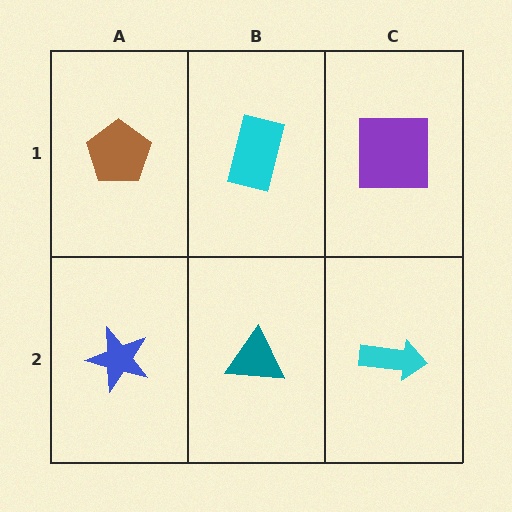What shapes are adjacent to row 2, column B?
A cyan rectangle (row 1, column B), a blue star (row 2, column A), a cyan arrow (row 2, column C).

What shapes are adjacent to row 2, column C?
A purple square (row 1, column C), a teal triangle (row 2, column B).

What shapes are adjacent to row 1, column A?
A blue star (row 2, column A), a cyan rectangle (row 1, column B).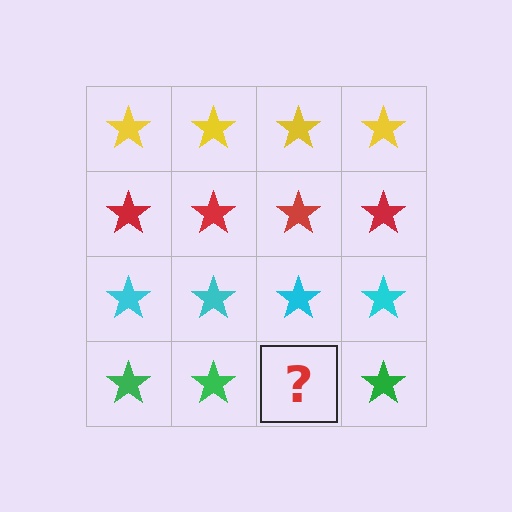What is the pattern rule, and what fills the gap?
The rule is that each row has a consistent color. The gap should be filled with a green star.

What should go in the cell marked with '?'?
The missing cell should contain a green star.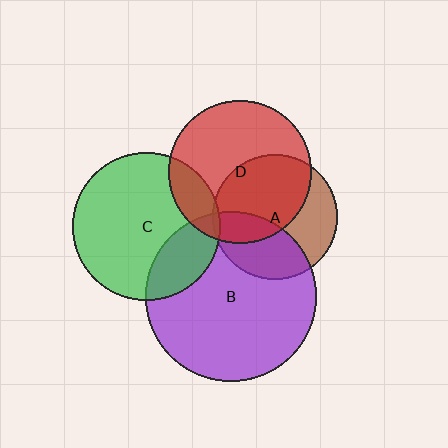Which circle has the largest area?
Circle B (purple).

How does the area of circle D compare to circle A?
Approximately 1.3 times.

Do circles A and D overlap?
Yes.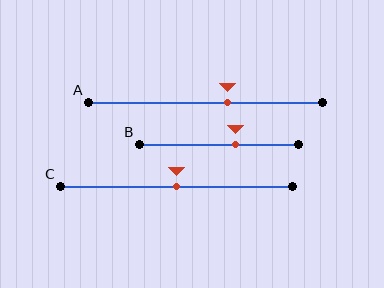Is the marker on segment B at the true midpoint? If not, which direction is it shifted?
No, the marker on segment B is shifted to the right by about 11% of the segment length.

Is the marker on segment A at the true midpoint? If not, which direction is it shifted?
No, the marker on segment A is shifted to the right by about 9% of the segment length.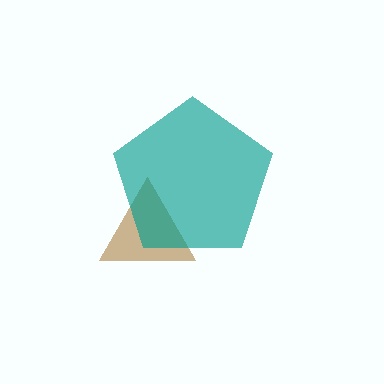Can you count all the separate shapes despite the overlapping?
Yes, there are 2 separate shapes.